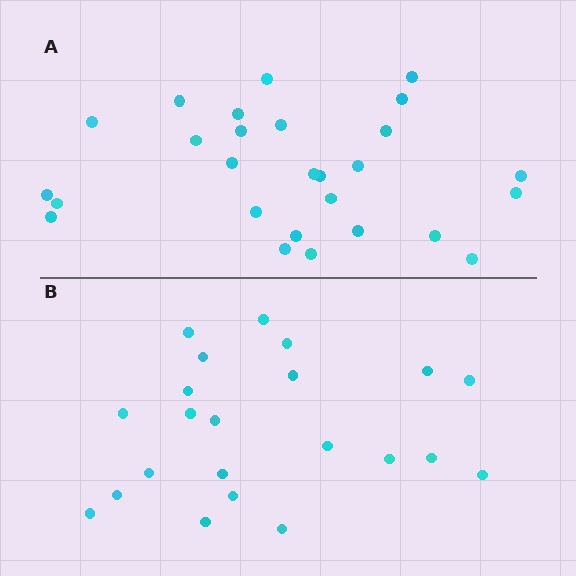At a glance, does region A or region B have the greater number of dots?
Region A (the top region) has more dots.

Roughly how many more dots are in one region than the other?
Region A has about 5 more dots than region B.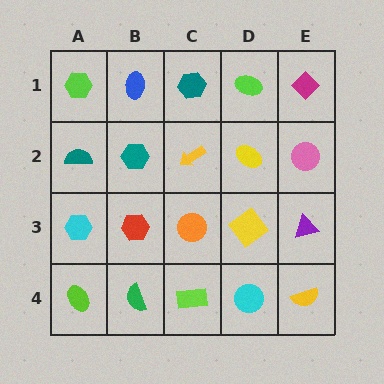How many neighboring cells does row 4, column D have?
3.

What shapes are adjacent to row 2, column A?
A lime hexagon (row 1, column A), a cyan hexagon (row 3, column A), a teal hexagon (row 2, column B).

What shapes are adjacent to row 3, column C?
A yellow arrow (row 2, column C), a lime rectangle (row 4, column C), a red hexagon (row 3, column B), a yellow diamond (row 3, column D).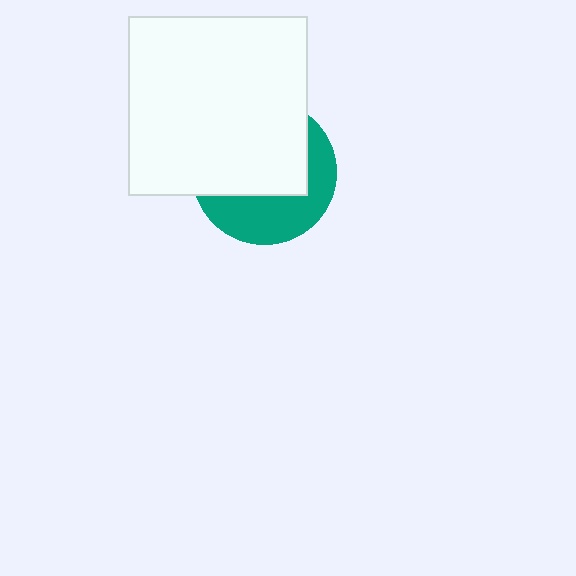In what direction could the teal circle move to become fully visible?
The teal circle could move down. That would shift it out from behind the white square entirely.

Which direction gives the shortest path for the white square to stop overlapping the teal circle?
Moving up gives the shortest separation.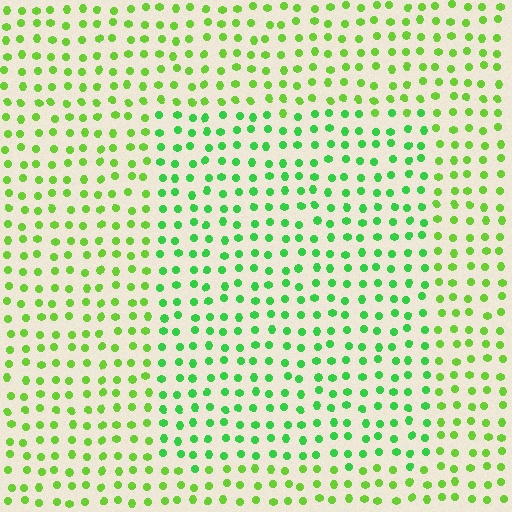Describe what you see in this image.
The image is filled with small lime elements in a uniform arrangement. A rectangle-shaped region is visible where the elements are tinted to a slightly different hue, forming a subtle color boundary.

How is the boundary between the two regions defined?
The boundary is defined purely by a slight shift in hue (about 28 degrees). Spacing, size, and orientation are identical on both sides.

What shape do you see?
I see a rectangle.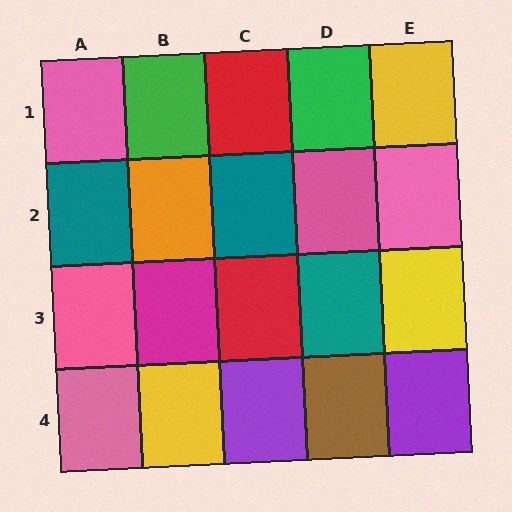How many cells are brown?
1 cell is brown.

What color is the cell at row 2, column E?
Pink.